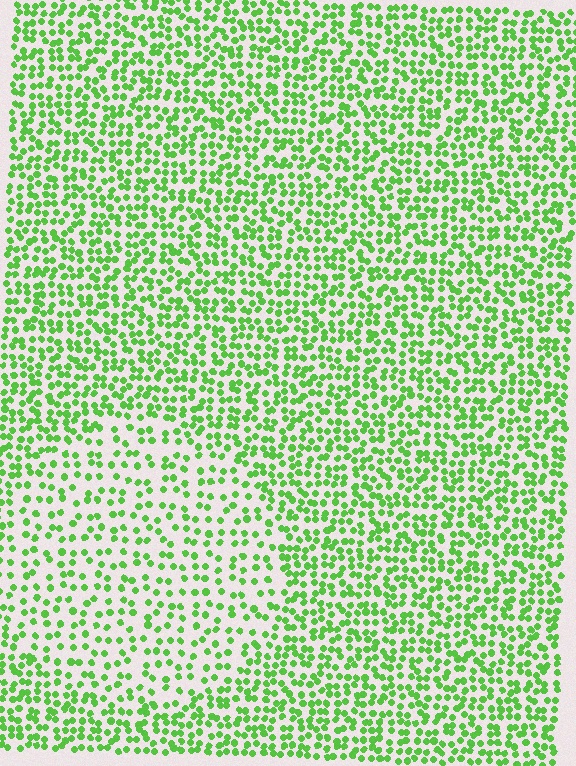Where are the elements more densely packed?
The elements are more densely packed outside the circle boundary.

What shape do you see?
I see a circle.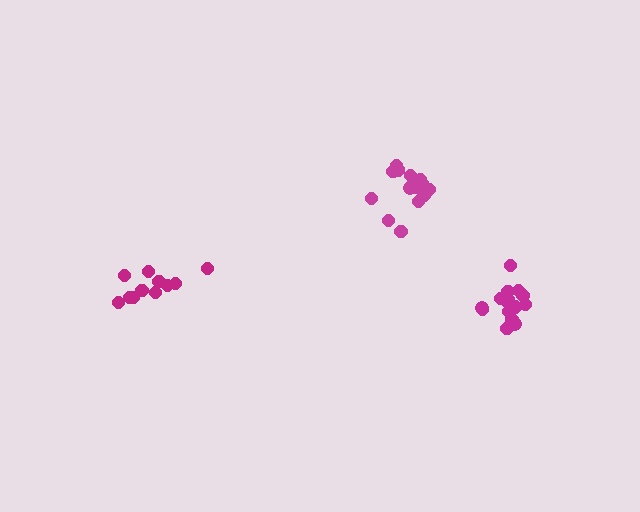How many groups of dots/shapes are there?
There are 3 groups.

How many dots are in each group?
Group 1: 15 dots, Group 2: 11 dots, Group 3: 15 dots (41 total).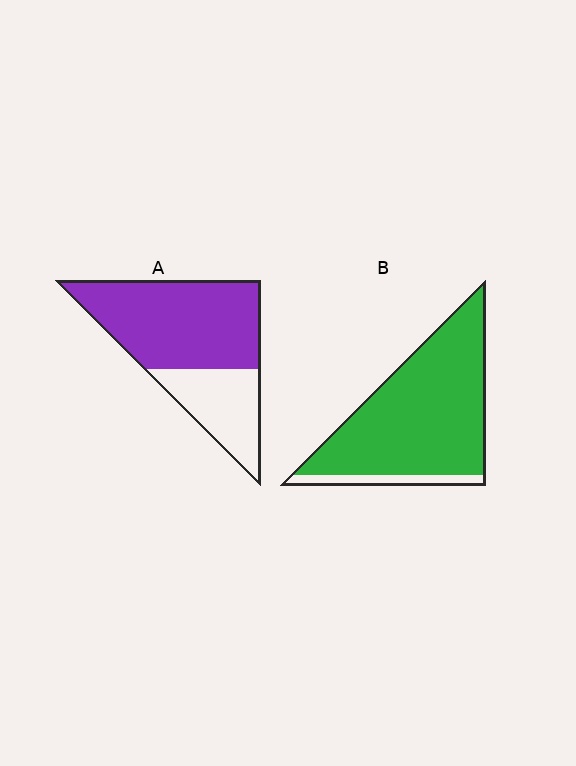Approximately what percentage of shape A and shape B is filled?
A is approximately 70% and B is approximately 90%.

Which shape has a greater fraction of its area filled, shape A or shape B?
Shape B.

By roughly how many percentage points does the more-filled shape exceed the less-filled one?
By roughly 20 percentage points (B over A).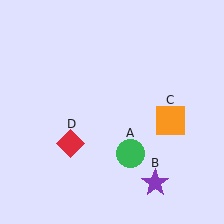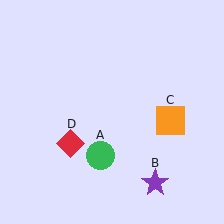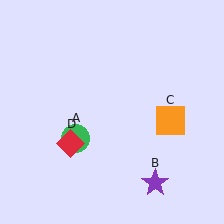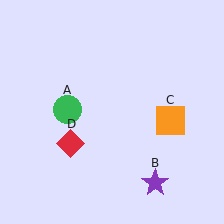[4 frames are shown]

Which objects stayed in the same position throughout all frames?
Purple star (object B) and orange square (object C) and red diamond (object D) remained stationary.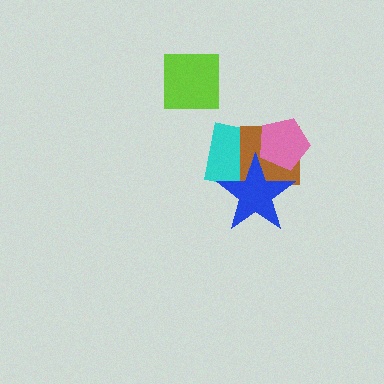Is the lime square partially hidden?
No, no other shape covers it.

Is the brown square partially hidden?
Yes, it is partially covered by another shape.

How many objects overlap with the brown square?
3 objects overlap with the brown square.